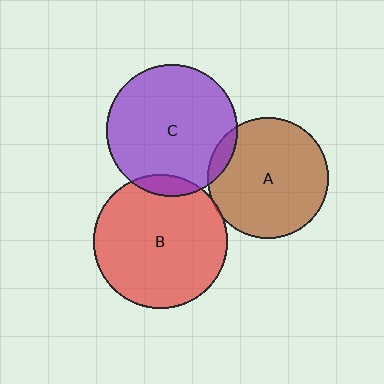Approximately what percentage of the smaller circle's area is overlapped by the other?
Approximately 5%.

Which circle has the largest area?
Circle B (red).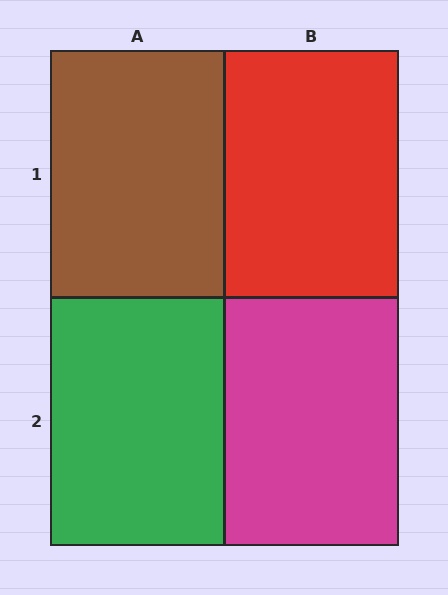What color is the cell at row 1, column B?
Red.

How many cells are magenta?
1 cell is magenta.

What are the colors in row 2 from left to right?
Green, magenta.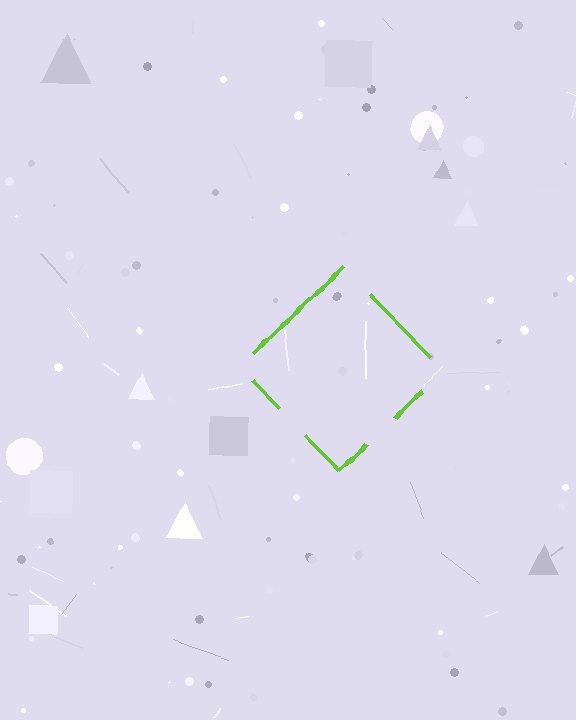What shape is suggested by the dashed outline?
The dashed outline suggests a diamond.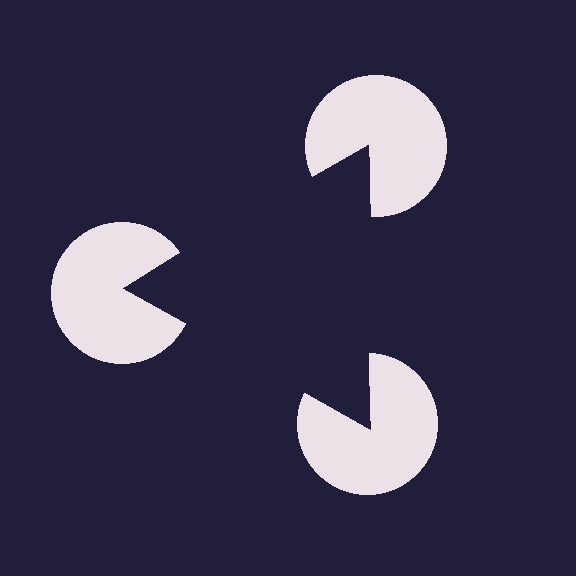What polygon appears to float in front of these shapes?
An illusory triangle — its edges are inferred from the aligned wedge cuts in the pac-man discs, not physically drawn.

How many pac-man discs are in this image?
There are 3 — one at each vertex of the illusory triangle.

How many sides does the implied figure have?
3 sides.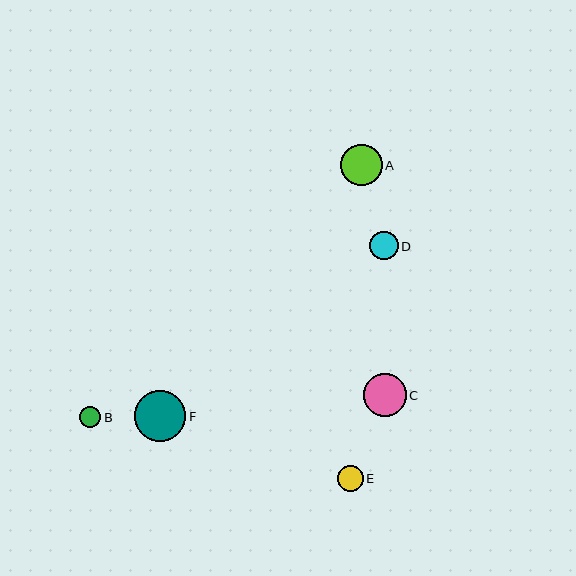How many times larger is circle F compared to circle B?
Circle F is approximately 2.4 times the size of circle B.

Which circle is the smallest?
Circle B is the smallest with a size of approximately 22 pixels.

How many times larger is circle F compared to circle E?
Circle F is approximately 2.0 times the size of circle E.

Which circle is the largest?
Circle F is the largest with a size of approximately 51 pixels.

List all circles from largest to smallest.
From largest to smallest: F, C, A, D, E, B.